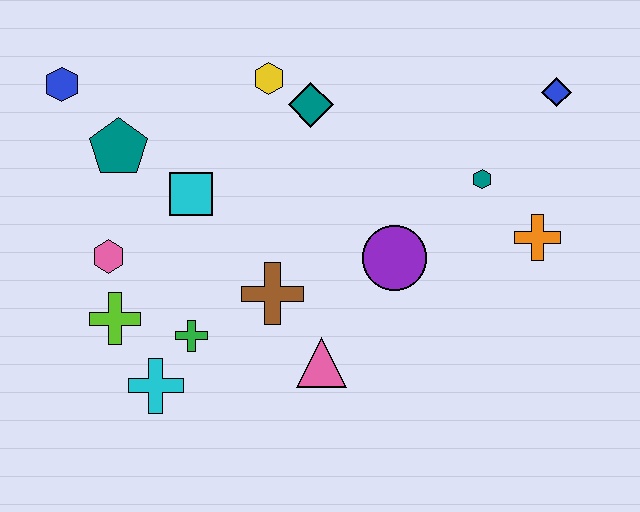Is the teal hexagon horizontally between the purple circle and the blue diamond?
Yes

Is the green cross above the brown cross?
No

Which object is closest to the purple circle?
The teal hexagon is closest to the purple circle.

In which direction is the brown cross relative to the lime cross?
The brown cross is to the right of the lime cross.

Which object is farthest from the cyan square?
The blue diamond is farthest from the cyan square.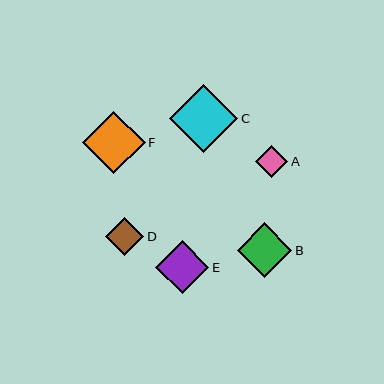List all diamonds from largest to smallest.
From largest to smallest: C, F, B, E, D, A.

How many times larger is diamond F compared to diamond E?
Diamond F is approximately 1.2 times the size of diamond E.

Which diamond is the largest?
Diamond C is the largest with a size of approximately 68 pixels.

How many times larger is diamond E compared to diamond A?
Diamond E is approximately 1.7 times the size of diamond A.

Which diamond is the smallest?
Diamond A is the smallest with a size of approximately 32 pixels.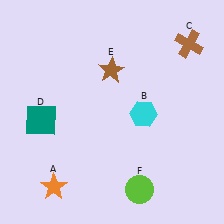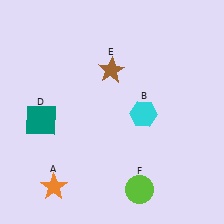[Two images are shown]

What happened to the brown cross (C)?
The brown cross (C) was removed in Image 2. It was in the top-right area of Image 1.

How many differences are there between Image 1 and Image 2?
There is 1 difference between the two images.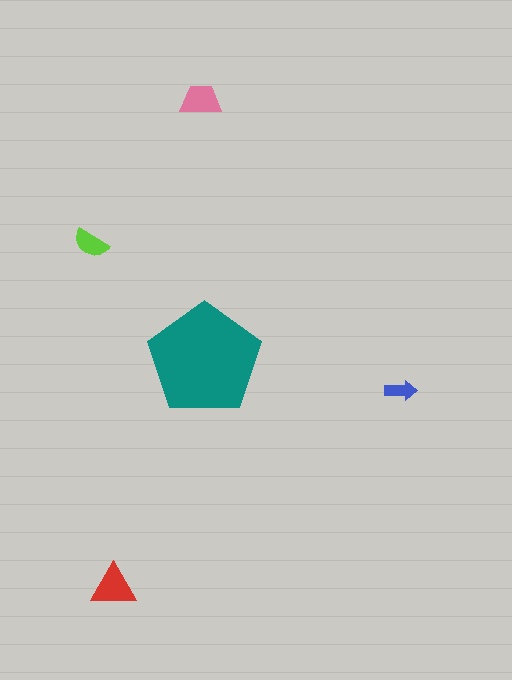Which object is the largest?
The teal pentagon.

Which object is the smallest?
The blue arrow.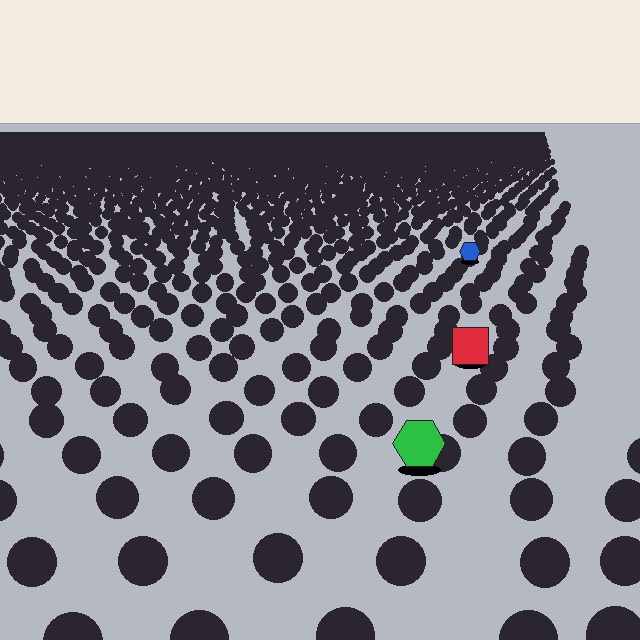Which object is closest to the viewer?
The green hexagon is closest. The texture marks near it are larger and more spread out.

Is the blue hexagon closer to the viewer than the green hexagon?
No. The green hexagon is closer — you can tell from the texture gradient: the ground texture is coarser near it.